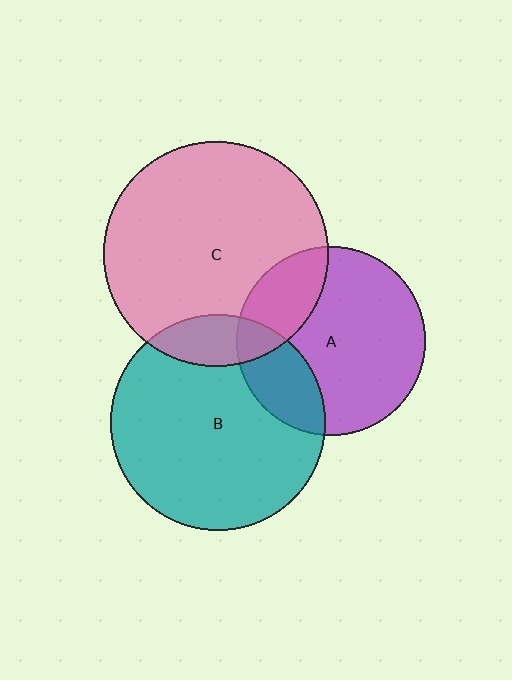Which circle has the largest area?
Circle C (pink).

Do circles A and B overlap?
Yes.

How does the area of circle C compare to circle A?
Approximately 1.4 times.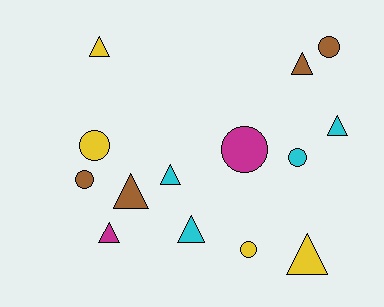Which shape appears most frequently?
Triangle, with 8 objects.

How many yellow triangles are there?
There are 2 yellow triangles.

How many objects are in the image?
There are 14 objects.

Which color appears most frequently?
Brown, with 4 objects.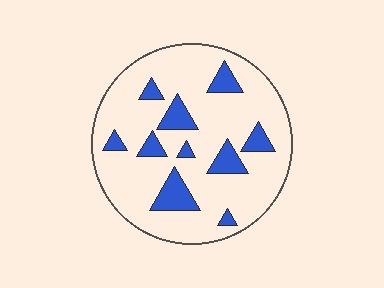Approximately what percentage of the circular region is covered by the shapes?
Approximately 15%.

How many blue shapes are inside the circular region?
10.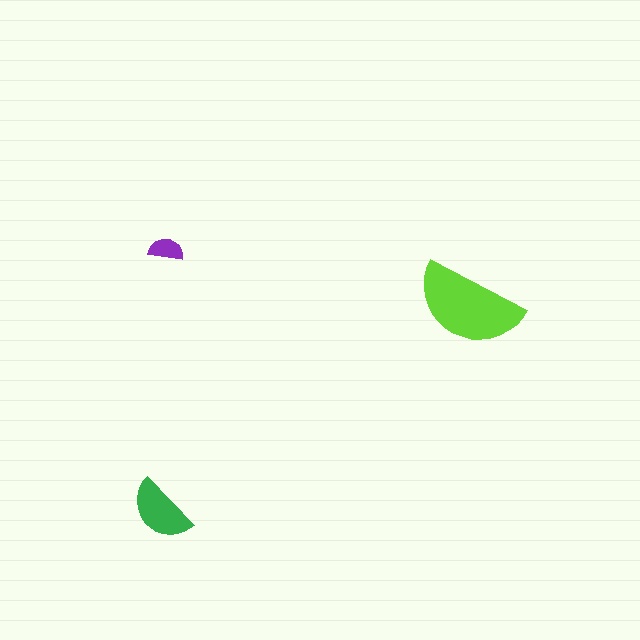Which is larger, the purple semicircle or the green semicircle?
The green one.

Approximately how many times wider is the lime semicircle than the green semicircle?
About 1.5 times wider.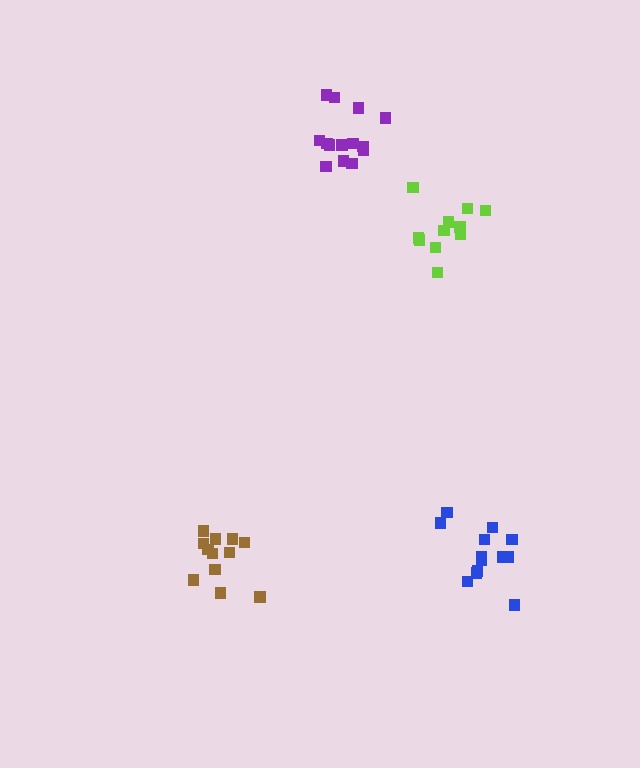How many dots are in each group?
Group 1: 12 dots, Group 2: 14 dots, Group 3: 13 dots, Group 4: 11 dots (50 total).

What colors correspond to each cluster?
The clusters are colored: brown, purple, blue, lime.